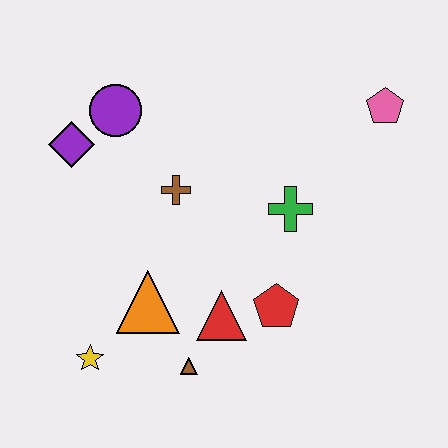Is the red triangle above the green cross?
No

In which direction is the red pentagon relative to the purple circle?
The red pentagon is below the purple circle.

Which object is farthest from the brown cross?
The pink pentagon is farthest from the brown cross.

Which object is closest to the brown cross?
The purple circle is closest to the brown cross.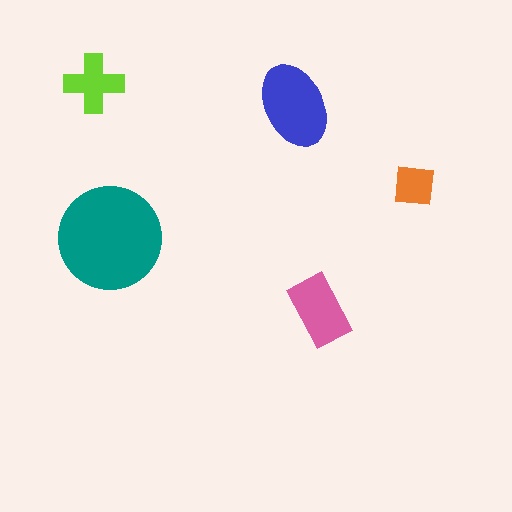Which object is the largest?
The teal circle.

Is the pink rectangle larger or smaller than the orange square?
Larger.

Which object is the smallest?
The orange square.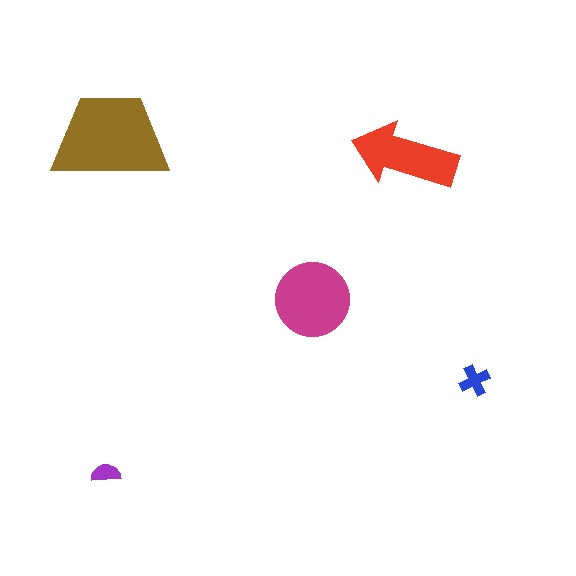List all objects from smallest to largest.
The purple semicircle, the blue cross, the red arrow, the magenta circle, the brown trapezoid.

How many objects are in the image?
There are 5 objects in the image.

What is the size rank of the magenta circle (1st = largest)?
2nd.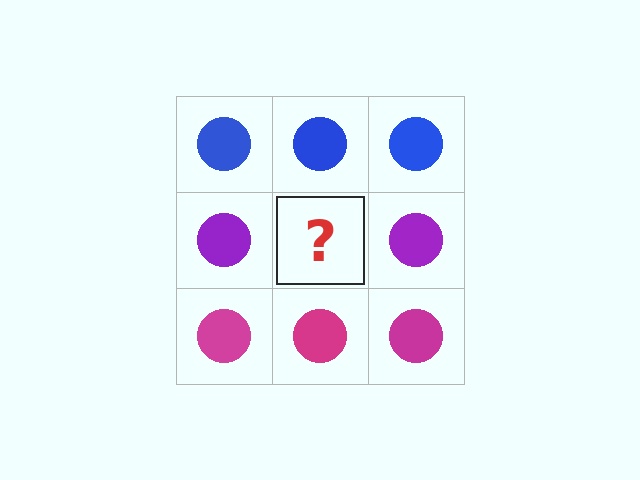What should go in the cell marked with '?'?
The missing cell should contain a purple circle.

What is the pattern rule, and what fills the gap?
The rule is that each row has a consistent color. The gap should be filled with a purple circle.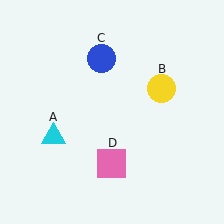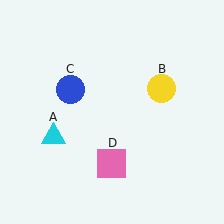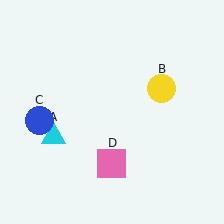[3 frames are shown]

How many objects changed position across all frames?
1 object changed position: blue circle (object C).